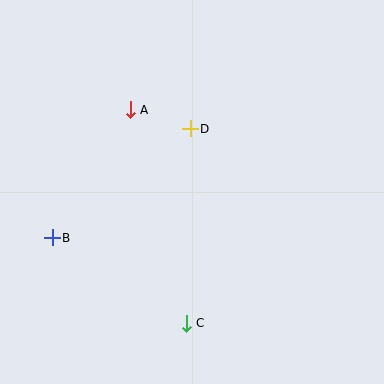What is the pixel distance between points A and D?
The distance between A and D is 63 pixels.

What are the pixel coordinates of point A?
Point A is at (130, 110).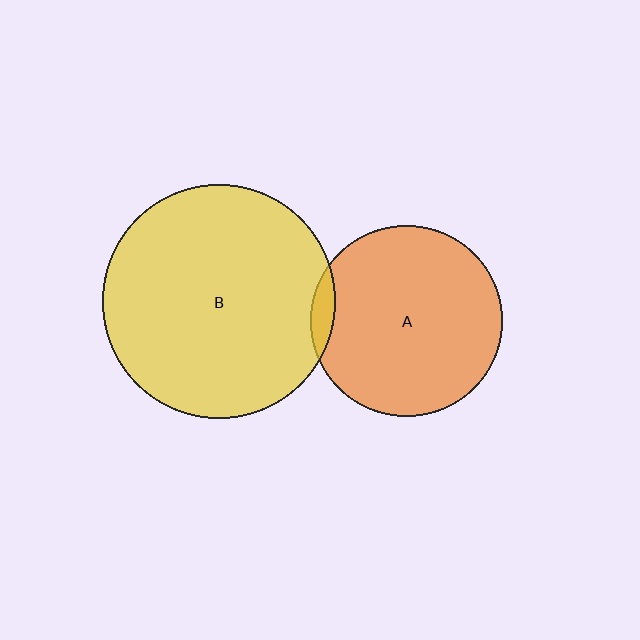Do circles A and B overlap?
Yes.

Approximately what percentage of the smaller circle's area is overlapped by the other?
Approximately 5%.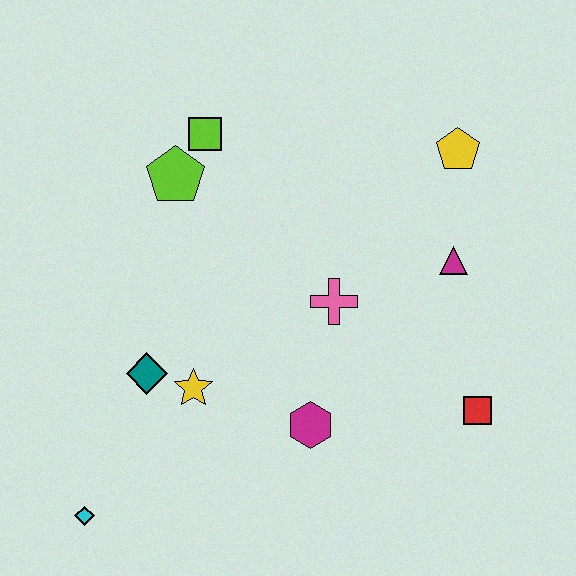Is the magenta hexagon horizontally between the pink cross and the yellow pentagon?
No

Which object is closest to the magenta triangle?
The yellow pentagon is closest to the magenta triangle.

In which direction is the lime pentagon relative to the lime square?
The lime pentagon is below the lime square.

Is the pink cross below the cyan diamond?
No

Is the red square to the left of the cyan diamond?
No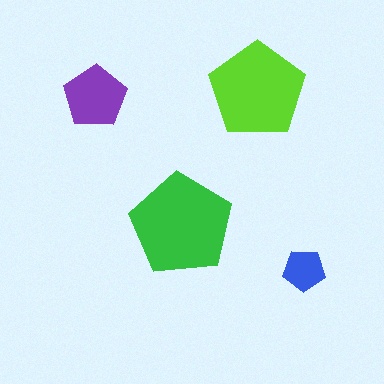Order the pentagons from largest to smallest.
the green one, the lime one, the purple one, the blue one.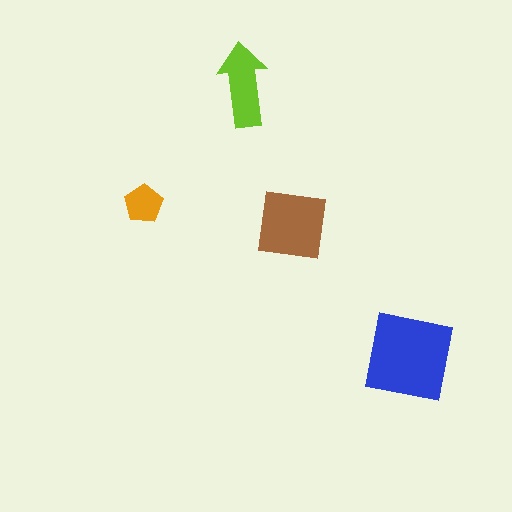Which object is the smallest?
The orange pentagon.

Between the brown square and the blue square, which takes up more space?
The blue square.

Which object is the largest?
The blue square.